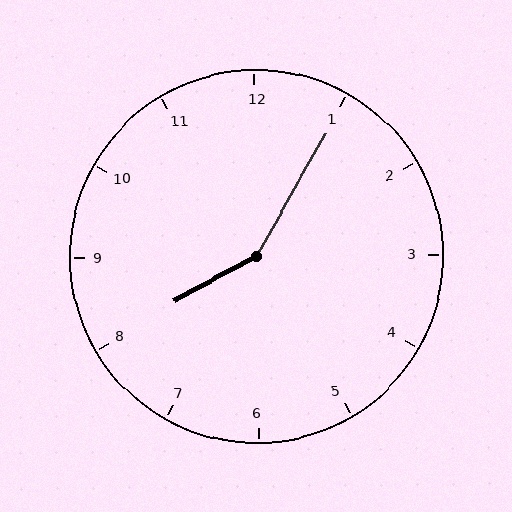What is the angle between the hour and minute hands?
Approximately 148 degrees.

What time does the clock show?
8:05.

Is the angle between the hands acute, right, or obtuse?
It is obtuse.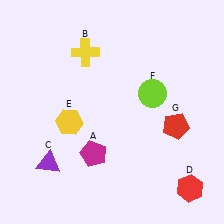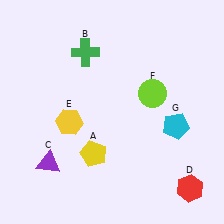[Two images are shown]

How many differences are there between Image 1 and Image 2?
There are 3 differences between the two images.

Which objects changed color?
A changed from magenta to yellow. B changed from yellow to green. G changed from red to cyan.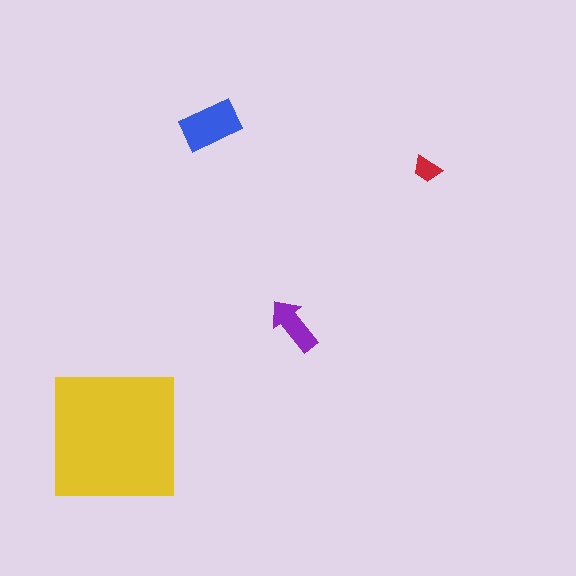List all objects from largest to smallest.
The yellow square, the blue rectangle, the purple arrow, the red trapezoid.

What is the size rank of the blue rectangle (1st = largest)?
2nd.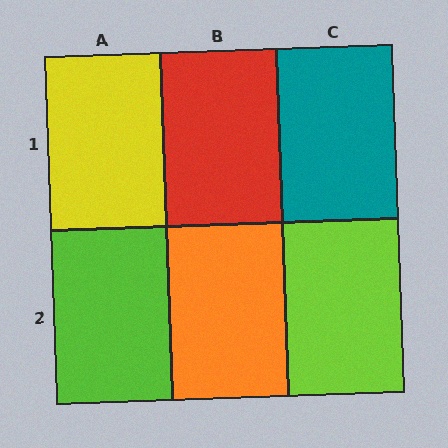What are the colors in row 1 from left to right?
Yellow, red, teal.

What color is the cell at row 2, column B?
Orange.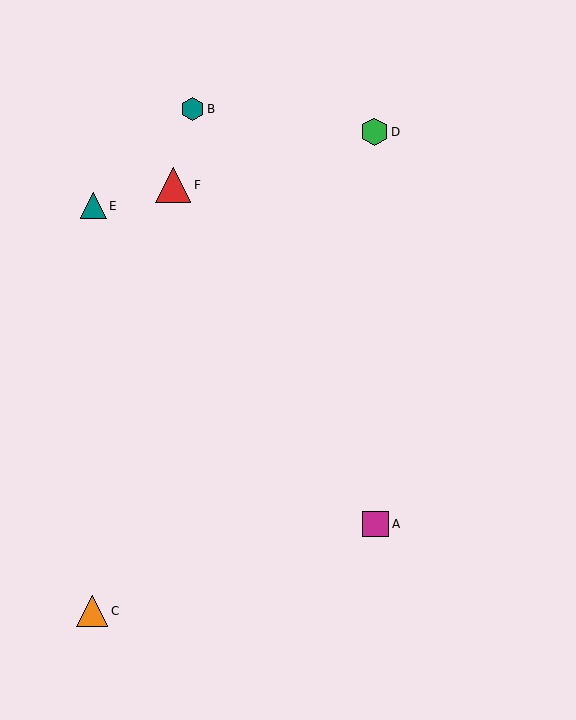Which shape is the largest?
The red triangle (labeled F) is the largest.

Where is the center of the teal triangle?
The center of the teal triangle is at (94, 206).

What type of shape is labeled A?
Shape A is a magenta square.